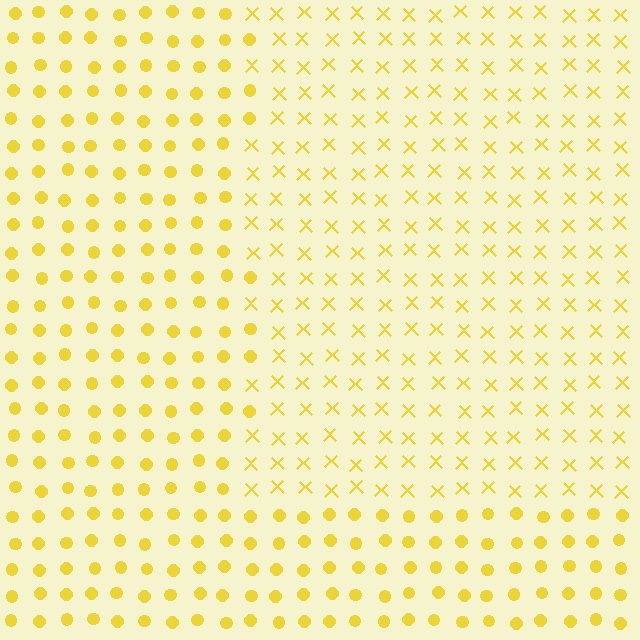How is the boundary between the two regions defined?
The boundary is defined by a change in element shape: X marks inside vs. circles outside. All elements share the same color and spacing.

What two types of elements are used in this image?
The image uses X marks inside the rectangle region and circles outside it.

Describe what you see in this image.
The image is filled with small yellow elements arranged in a uniform grid. A rectangle-shaped region contains X marks, while the surrounding area contains circles. The boundary is defined purely by the change in element shape.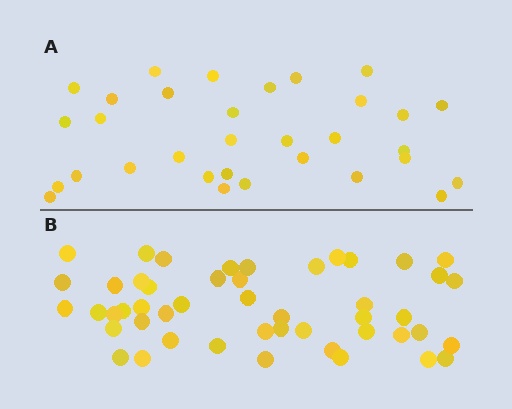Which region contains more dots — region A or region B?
Region B (the bottom region) has more dots.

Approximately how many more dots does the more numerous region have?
Region B has approximately 15 more dots than region A.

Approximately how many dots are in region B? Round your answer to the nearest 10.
About 50 dots. (The exact count is 48, which rounds to 50.)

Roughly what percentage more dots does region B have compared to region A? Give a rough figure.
About 50% more.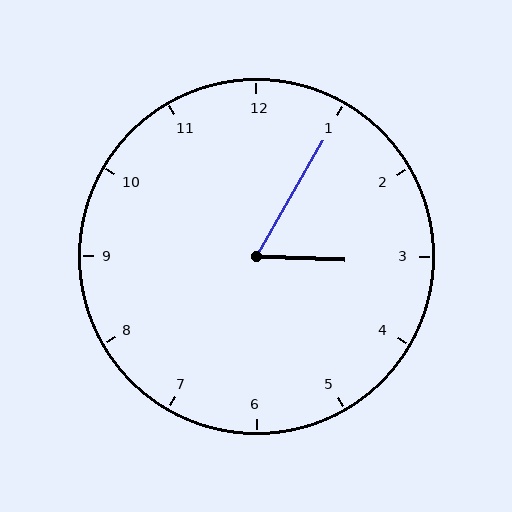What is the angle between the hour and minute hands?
Approximately 62 degrees.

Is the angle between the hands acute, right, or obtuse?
It is acute.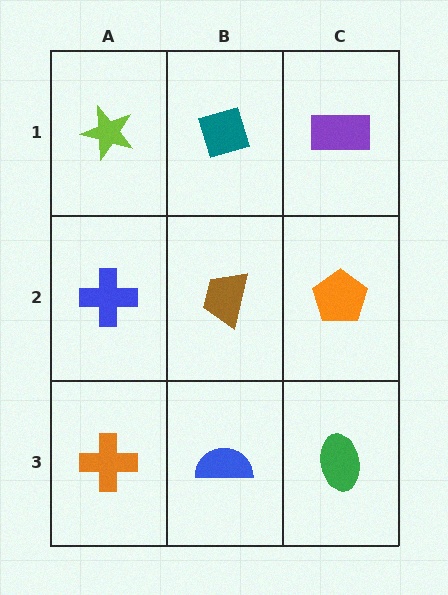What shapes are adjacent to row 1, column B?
A brown trapezoid (row 2, column B), a lime star (row 1, column A), a purple rectangle (row 1, column C).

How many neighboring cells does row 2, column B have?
4.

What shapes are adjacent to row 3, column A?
A blue cross (row 2, column A), a blue semicircle (row 3, column B).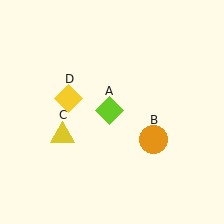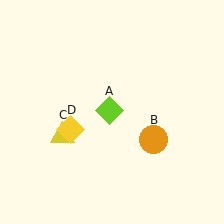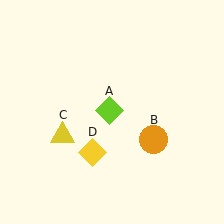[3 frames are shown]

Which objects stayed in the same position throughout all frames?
Lime diamond (object A) and orange circle (object B) and yellow triangle (object C) remained stationary.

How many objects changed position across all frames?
1 object changed position: yellow diamond (object D).